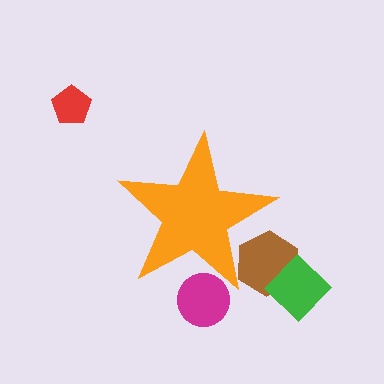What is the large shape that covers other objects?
An orange star.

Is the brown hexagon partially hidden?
Yes, the brown hexagon is partially hidden behind the orange star.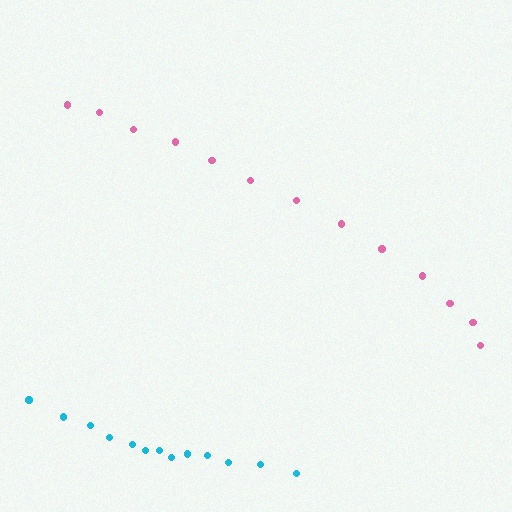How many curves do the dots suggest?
There are 2 distinct paths.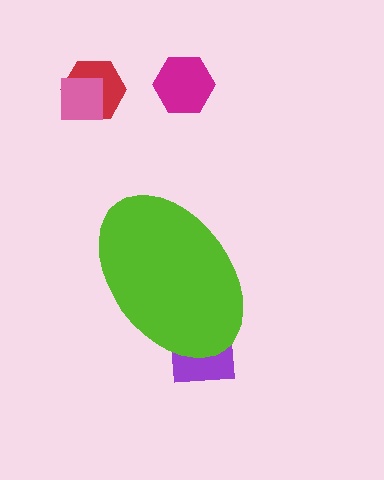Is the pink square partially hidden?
No, the pink square is fully visible.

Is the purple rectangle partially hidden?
Yes, the purple rectangle is partially hidden behind the lime ellipse.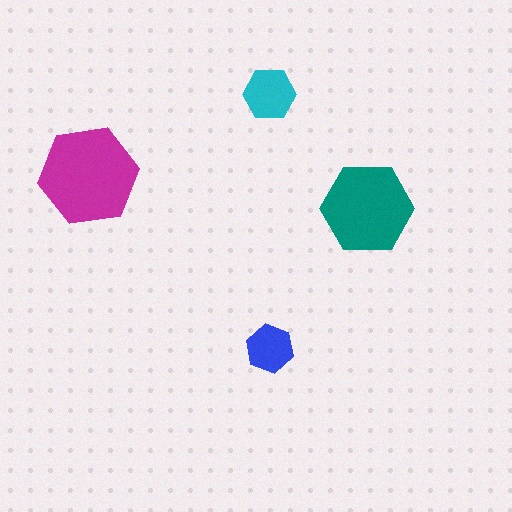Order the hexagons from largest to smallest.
the magenta one, the teal one, the cyan one, the blue one.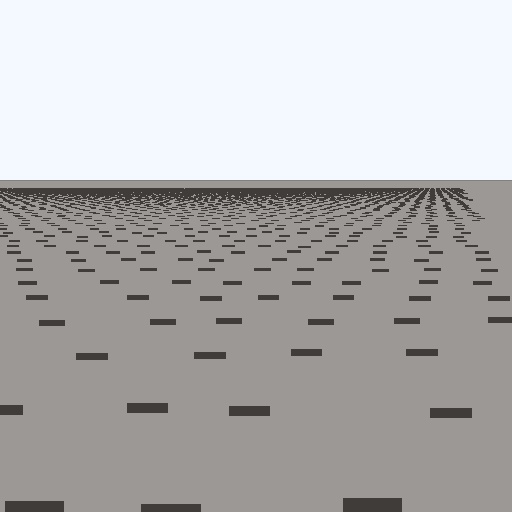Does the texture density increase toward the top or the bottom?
Density increases toward the top.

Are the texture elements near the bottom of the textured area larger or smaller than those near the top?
Larger. Near the bottom, elements are closer to the viewer and appear at a bigger on-screen size.